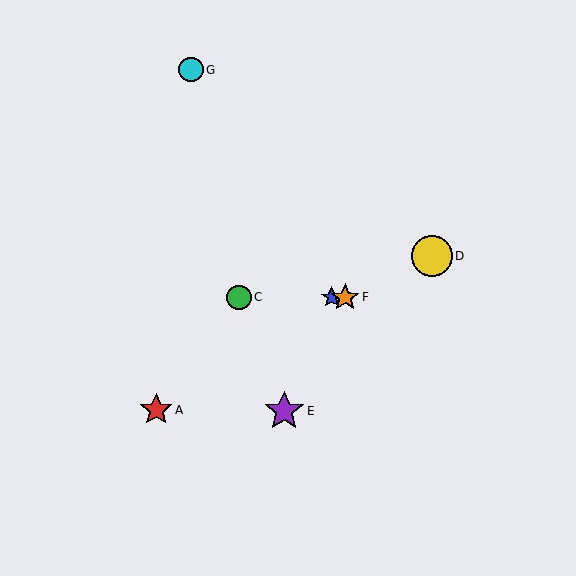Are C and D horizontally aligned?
No, C is at y≈297 and D is at y≈256.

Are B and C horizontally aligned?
Yes, both are at y≈297.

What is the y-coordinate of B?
Object B is at y≈297.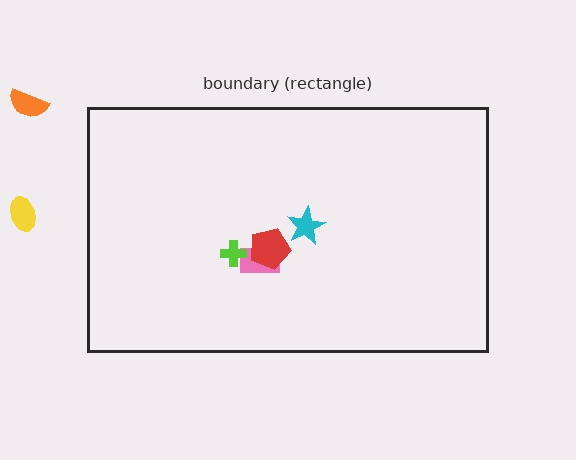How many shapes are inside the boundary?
4 inside, 2 outside.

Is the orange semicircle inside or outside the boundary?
Outside.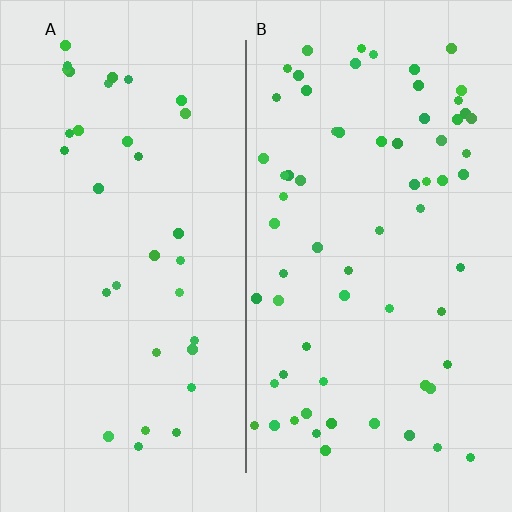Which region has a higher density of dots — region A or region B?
B (the right).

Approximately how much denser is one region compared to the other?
Approximately 1.9× — region B over region A.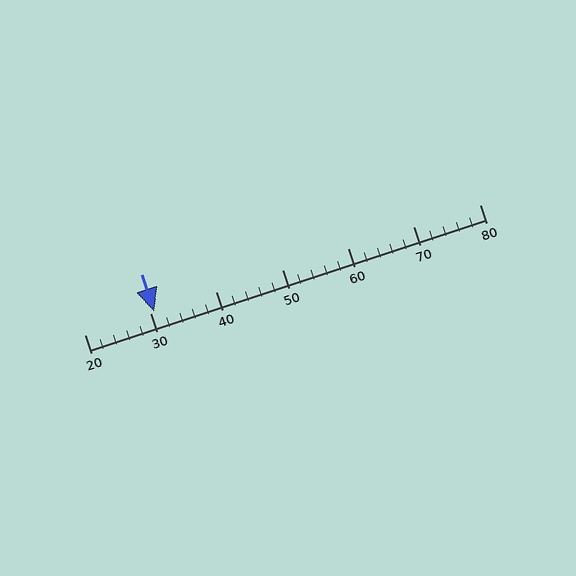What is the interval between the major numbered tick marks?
The major tick marks are spaced 10 units apart.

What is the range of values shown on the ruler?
The ruler shows values from 20 to 80.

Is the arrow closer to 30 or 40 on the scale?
The arrow is closer to 30.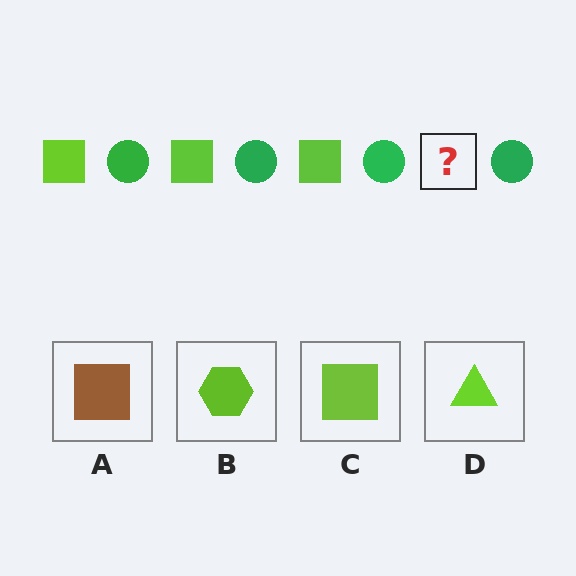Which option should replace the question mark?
Option C.